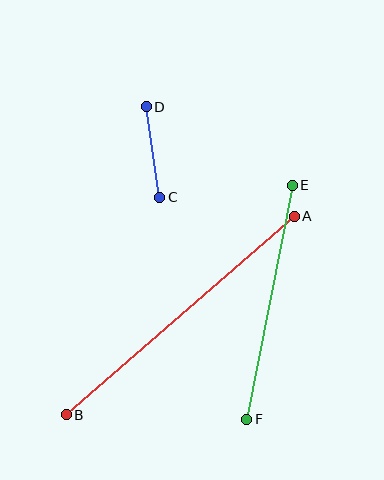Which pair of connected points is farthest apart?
Points A and B are farthest apart.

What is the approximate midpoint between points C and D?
The midpoint is at approximately (153, 152) pixels.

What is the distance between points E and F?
The distance is approximately 238 pixels.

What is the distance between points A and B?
The distance is approximately 302 pixels.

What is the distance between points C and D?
The distance is approximately 91 pixels.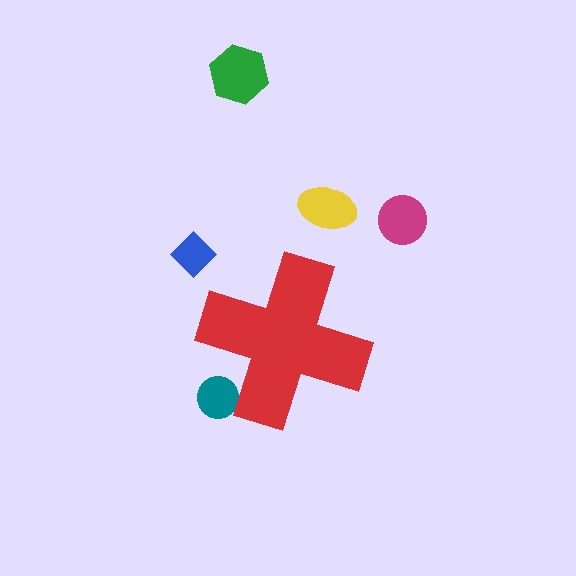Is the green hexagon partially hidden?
No, the green hexagon is fully visible.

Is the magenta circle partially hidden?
No, the magenta circle is fully visible.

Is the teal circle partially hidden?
Yes, the teal circle is partially hidden behind the red cross.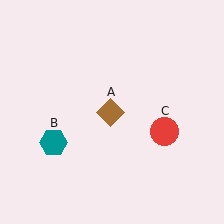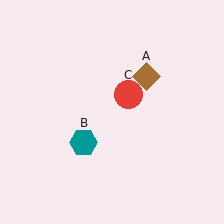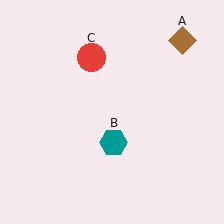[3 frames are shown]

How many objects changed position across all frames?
3 objects changed position: brown diamond (object A), teal hexagon (object B), red circle (object C).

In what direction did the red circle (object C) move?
The red circle (object C) moved up and to the left.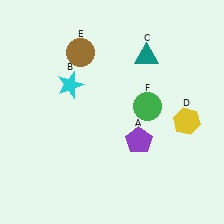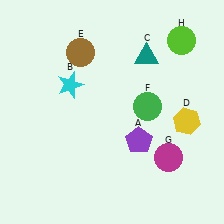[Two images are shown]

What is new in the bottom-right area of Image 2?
A magenta circle (G) was added in the bottom-right area of Image 2.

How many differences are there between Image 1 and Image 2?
There are 2 differences between the two images.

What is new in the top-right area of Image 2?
A lime circle (H) was added in the top-right area of Image 2.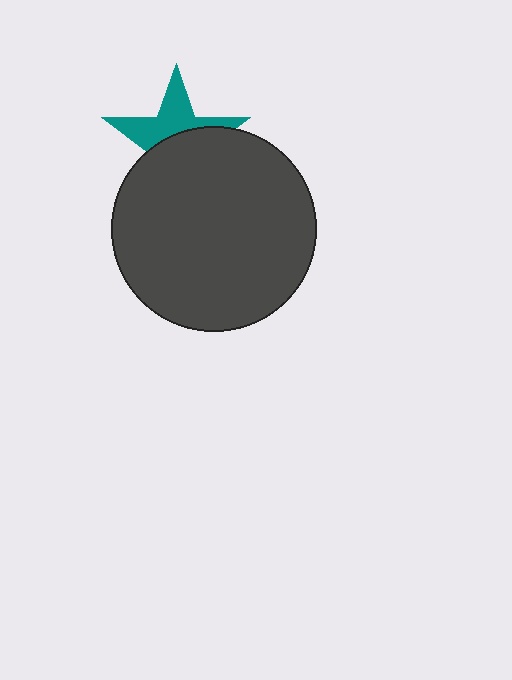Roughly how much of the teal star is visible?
A small part of it is visible (roughly 45%).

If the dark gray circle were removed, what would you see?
You would see the complete teal star.